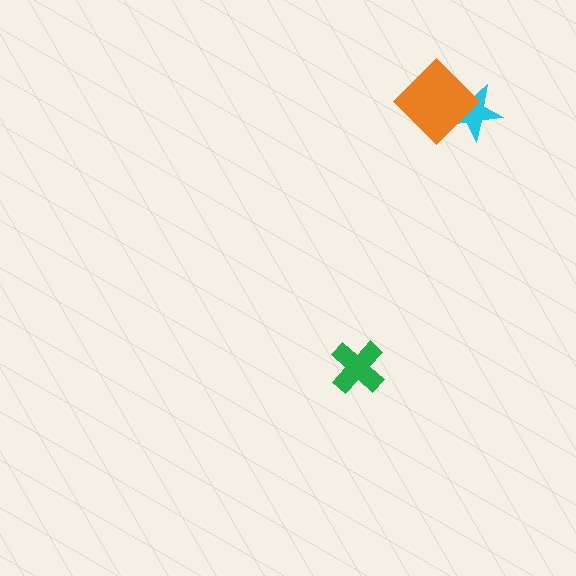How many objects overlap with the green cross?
0 objects overlap with the green cross.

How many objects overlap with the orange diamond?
1 object overlaps with the orange diamond.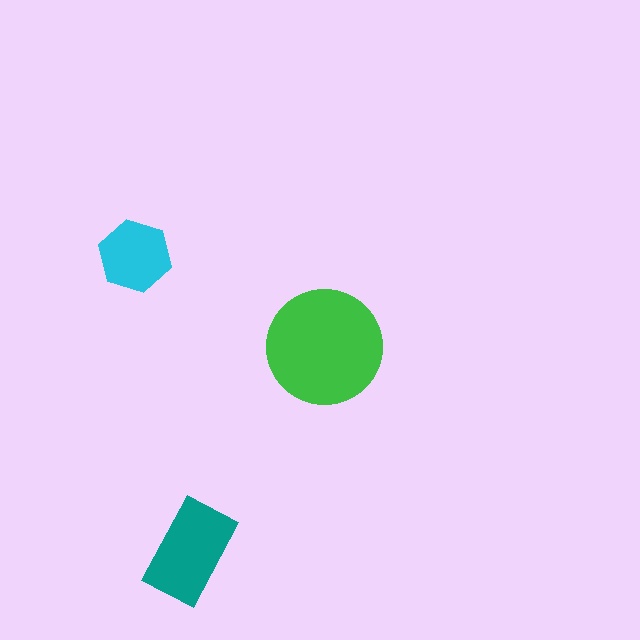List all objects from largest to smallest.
The green circle, the teal rectangle, the cyan hexagon.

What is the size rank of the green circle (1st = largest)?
1st.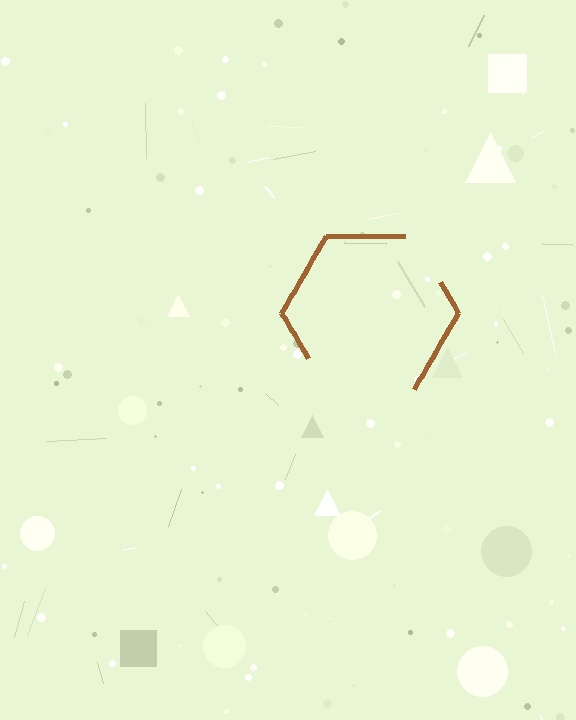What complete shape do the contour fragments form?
The contour fragments form a hexagon.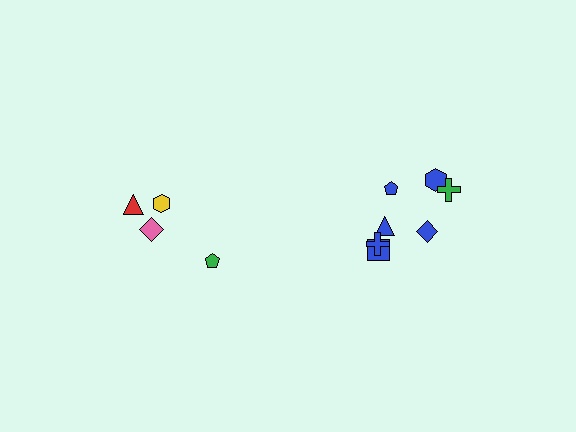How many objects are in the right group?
There are 7 objects.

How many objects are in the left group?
There are 4 objects.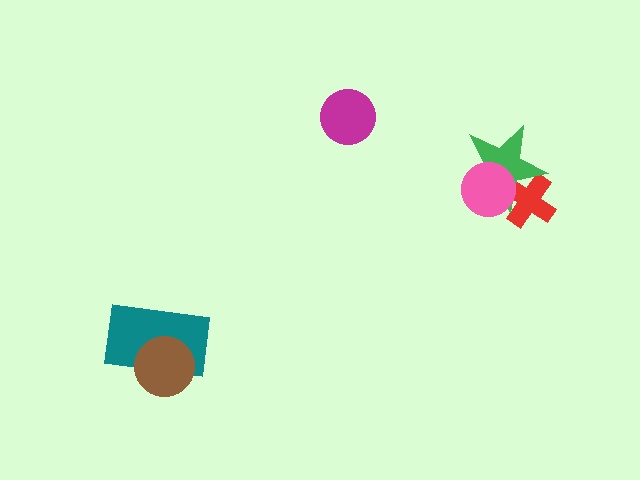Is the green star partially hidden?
Yes, it is partially covered by another shape.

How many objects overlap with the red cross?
2 objects overlap with the red cross.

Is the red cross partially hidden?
Yes, it is partially covered by another shape.